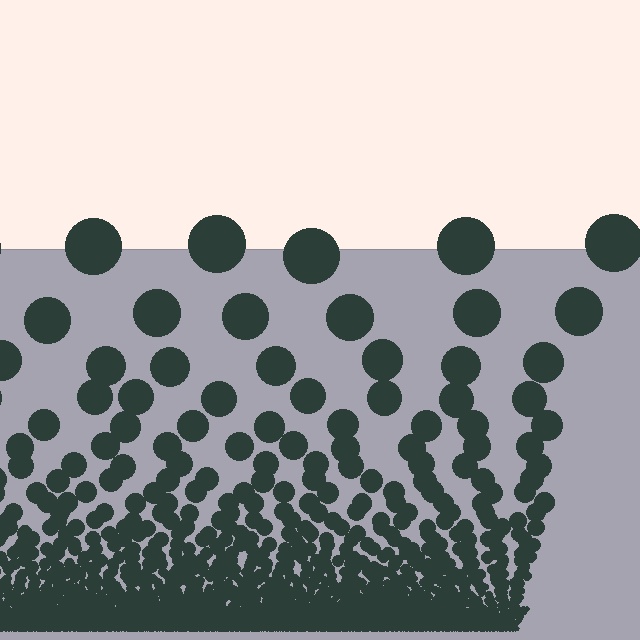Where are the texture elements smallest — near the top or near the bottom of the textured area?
Near the bottom.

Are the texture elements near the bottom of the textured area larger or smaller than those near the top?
Smaller. The gradient is inverted — elements near the bottom are smaller and denser.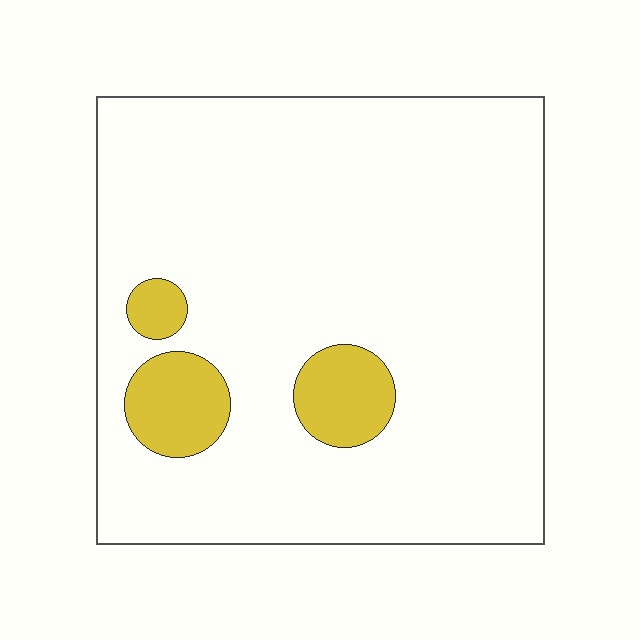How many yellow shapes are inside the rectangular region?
3.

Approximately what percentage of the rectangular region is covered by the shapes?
Approximately 10%.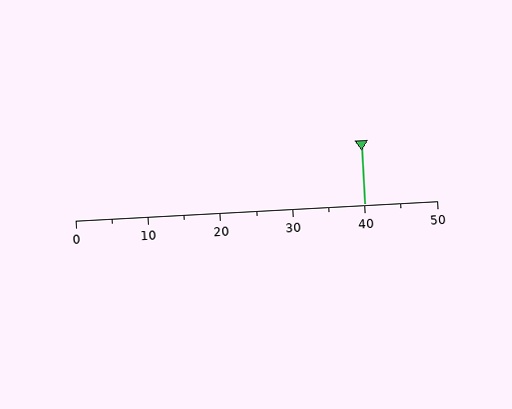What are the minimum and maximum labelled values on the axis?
The axis runs from 0 to 50.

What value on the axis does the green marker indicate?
The marker indicates approximately 40.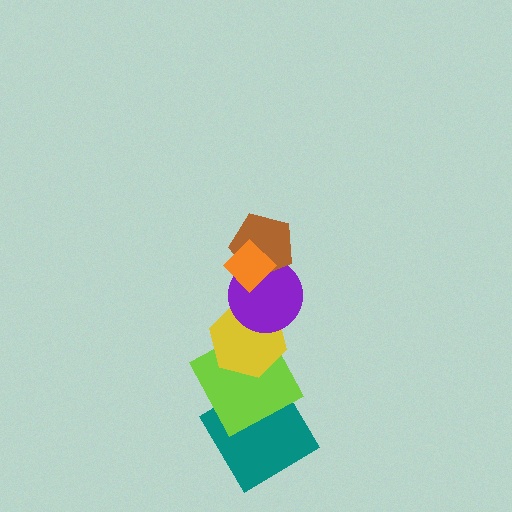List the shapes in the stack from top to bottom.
From top to bottom: the orange diamond, the brown pentagon, the purple circle, the yellow hexagon, the lime square, the teal diamond.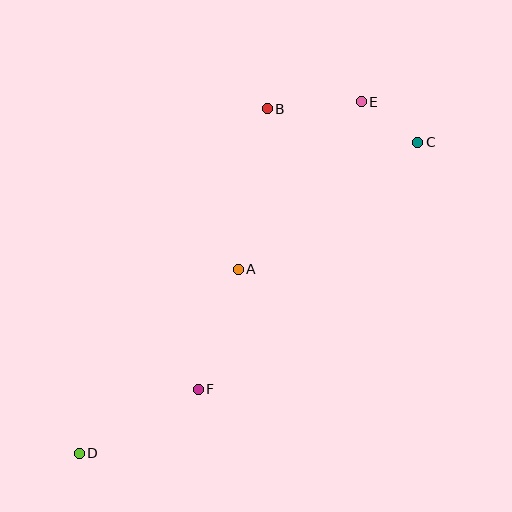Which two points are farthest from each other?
Points C and D are farthest from each other.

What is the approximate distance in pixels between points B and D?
The distance between B and D is approximately 393 pixels.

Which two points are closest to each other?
Points C and E are closest to each other.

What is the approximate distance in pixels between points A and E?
The distance between A and E is approximately 208 pixels.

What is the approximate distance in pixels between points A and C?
The distance between A and C is approximately 220 pixels.